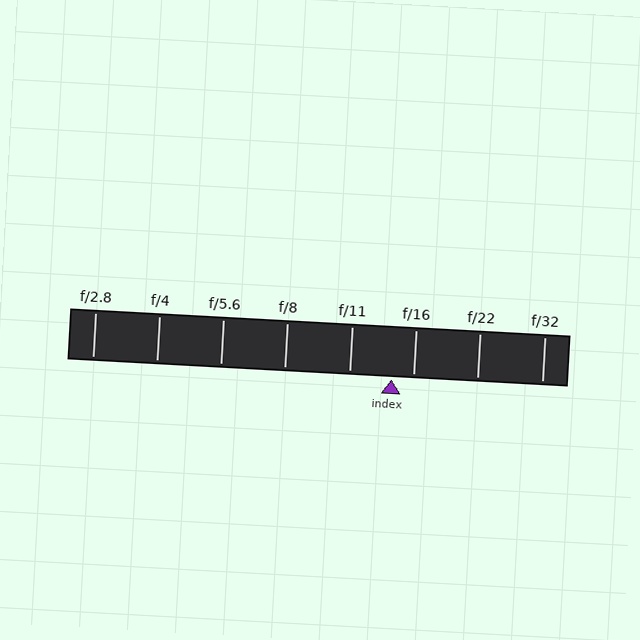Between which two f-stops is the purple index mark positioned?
The index mark is between f/11 and f/16.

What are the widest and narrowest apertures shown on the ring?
The widest aperture shown is f/2.8 and the narrowest is f/32.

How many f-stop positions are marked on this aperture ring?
There are 8 f-stop positions marked.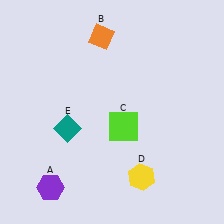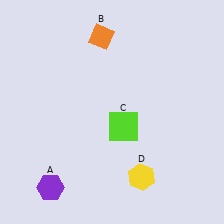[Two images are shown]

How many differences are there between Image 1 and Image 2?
There is 1 difference between the two images.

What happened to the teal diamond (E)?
The teal diamond (E) was removed in Image 2. It was in the bottom-left area of Image 1.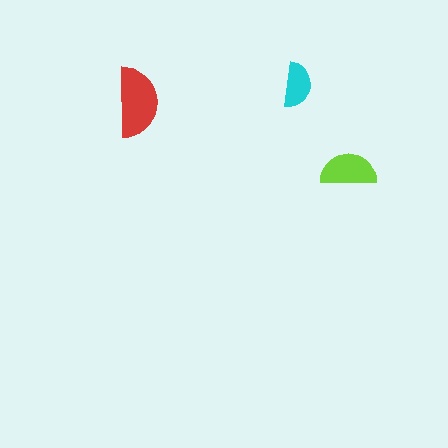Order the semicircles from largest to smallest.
the red one, the lime one, the cyan one.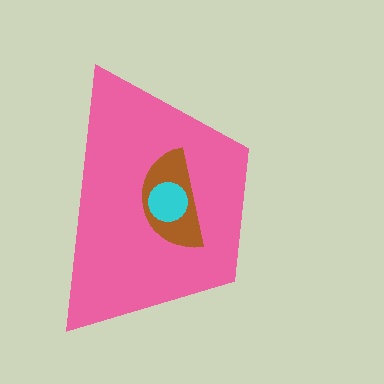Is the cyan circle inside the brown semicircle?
Yes.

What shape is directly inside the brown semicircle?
The cyan circle.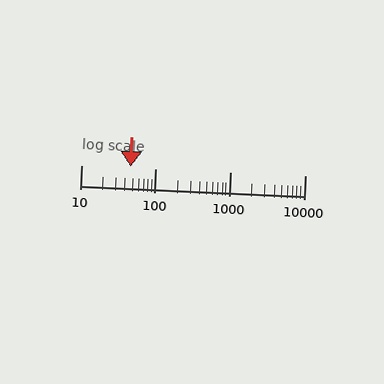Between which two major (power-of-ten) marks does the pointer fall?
The pointer is between 10 and 100.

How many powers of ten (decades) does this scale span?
The scale spans 3 decades, from 10 to 10000.